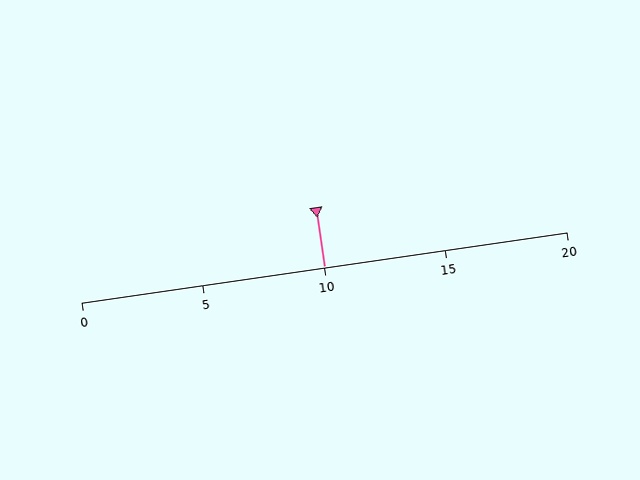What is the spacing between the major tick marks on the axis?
The major ticks are spaced 5 apart.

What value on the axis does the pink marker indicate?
The marker indicates approximately 10.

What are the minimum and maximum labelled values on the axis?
The axis runs from 0 to 20.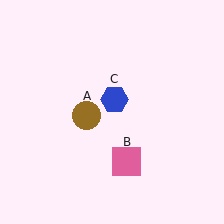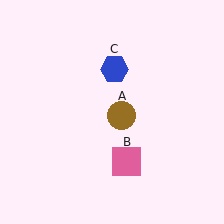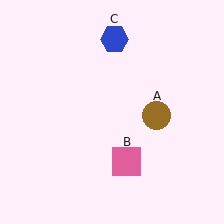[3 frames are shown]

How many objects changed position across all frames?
2 objects changed position: brown circle (object A), blue hexagon (object C).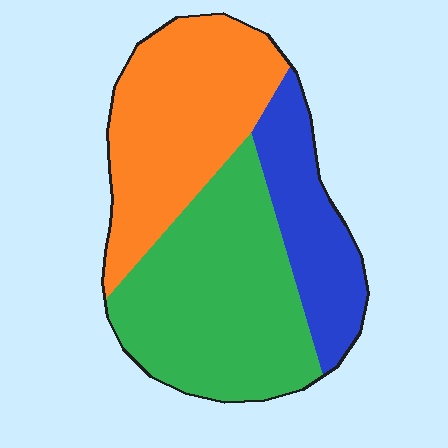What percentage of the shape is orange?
Orange takes up about three eighths (3/8) of the shape.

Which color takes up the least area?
Blue, at roughly 20%.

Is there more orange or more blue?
Orange.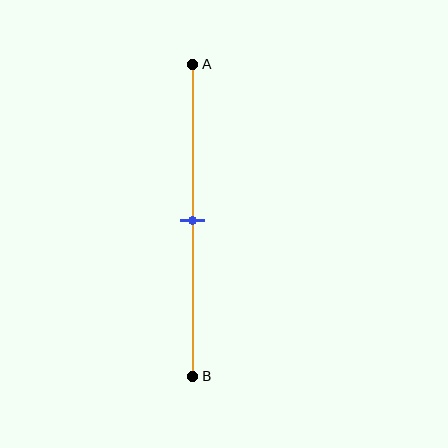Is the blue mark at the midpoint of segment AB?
Yes, the mark is approximately at the midpoint.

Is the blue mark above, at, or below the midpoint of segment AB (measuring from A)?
The blue mark is approximately at the midpoint of segment AB.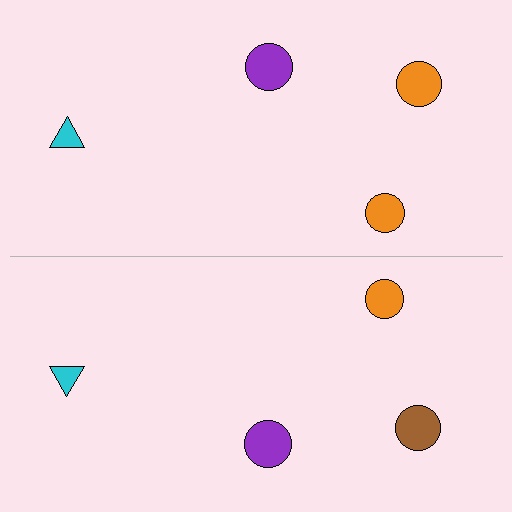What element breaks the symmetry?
The brown circle on the bottom side breaks the symmetry — its mirror counterpart is orange.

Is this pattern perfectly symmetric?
No, the pattern is not perfectly symmetric. The brown circle on the bottom side breaks the symmetry — its mirror counterpart is orange.